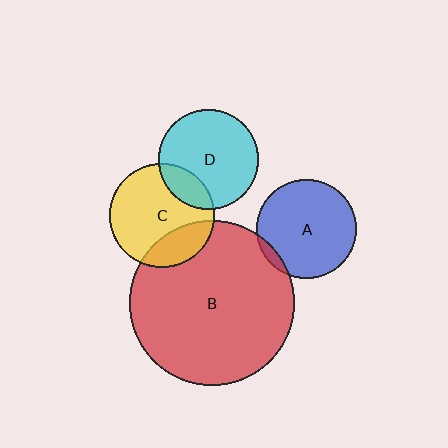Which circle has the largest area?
Circle B (red).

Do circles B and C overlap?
Yes.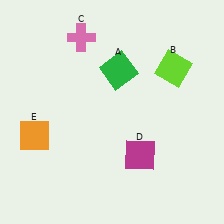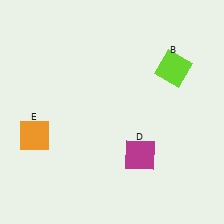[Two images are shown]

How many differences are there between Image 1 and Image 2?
There are 2 differences between the two images.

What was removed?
The pink cross (C), the green square (A) were removed in Image 2.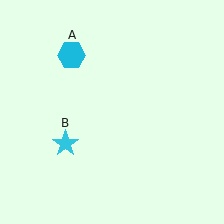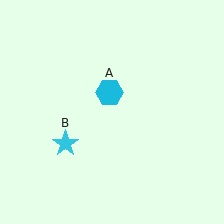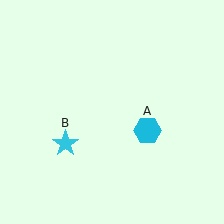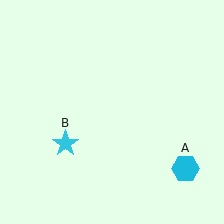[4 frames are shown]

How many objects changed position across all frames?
1 object changed position: cyan hexagon (object A).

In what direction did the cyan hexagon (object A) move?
The cyan hexagon (object A) moved down and to the right.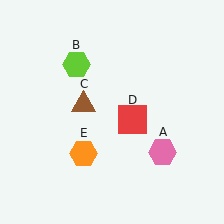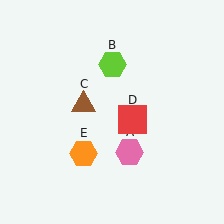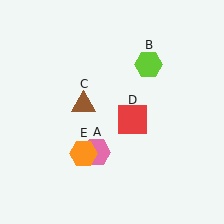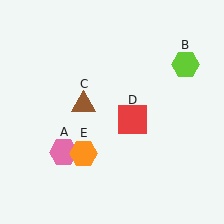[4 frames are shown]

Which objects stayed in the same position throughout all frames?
Brown triangle (object C) and red square (object D) and orange hexagon (object E) remained stationary.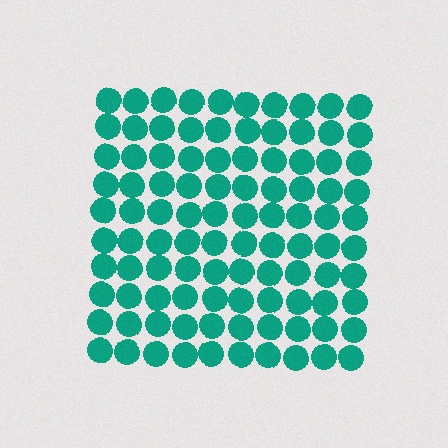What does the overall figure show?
The overall figure shows a square.